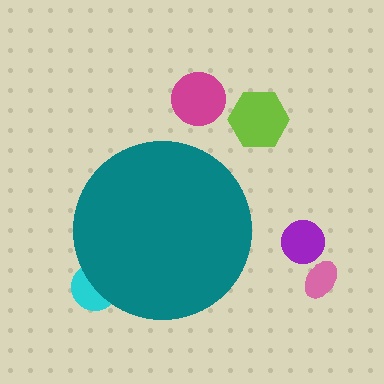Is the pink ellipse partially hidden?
No, the pink ellipse is fully visible.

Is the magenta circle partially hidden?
No, the magenta circle is fully visible.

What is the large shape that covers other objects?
A teal circle.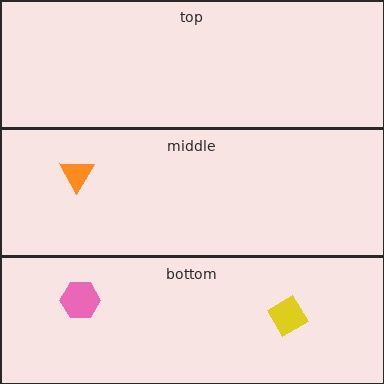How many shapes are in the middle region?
1.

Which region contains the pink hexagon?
The bottom region.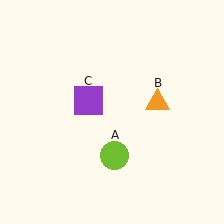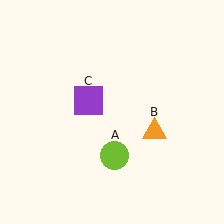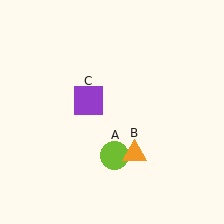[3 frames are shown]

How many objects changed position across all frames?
1 object changed position: orange triangle (object B).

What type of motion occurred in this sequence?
The orange triangle (object B) rotated clockwise around the center of the scene.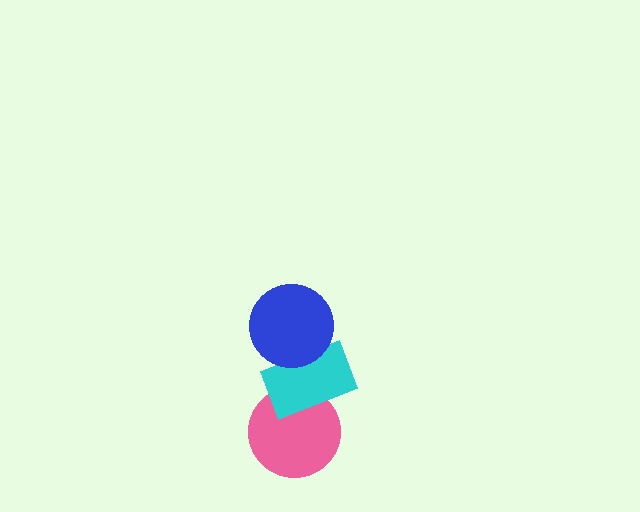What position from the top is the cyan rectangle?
The cyan rectangle is 2nd from the top.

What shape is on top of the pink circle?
The cyan rectangle is on top of the pink circle.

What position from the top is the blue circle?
The blue circle is 1st from the top.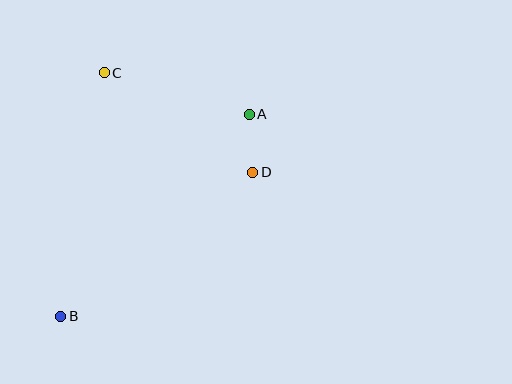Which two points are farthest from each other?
Points A and B are farthest from each other.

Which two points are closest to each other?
Points A and D are closest to each other.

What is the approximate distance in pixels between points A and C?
The distance between A and C is approximately 151 pixels.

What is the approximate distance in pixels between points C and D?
The distance between C and D is approximately 179 pixels.